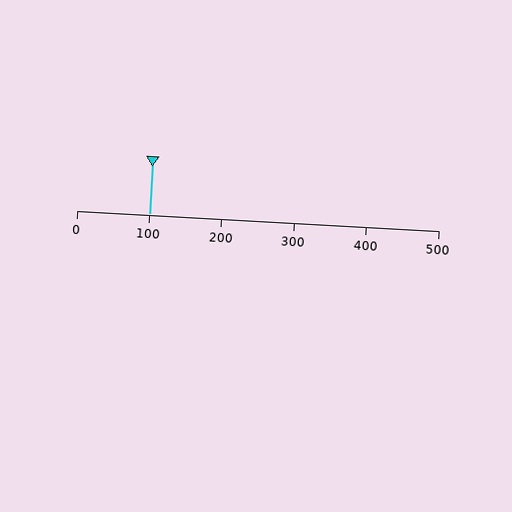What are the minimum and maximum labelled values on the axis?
The axis runs from 0 to 500.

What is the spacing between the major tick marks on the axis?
The major ticks are spaced 100 apart.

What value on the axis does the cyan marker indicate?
The marker indicates approximately 100.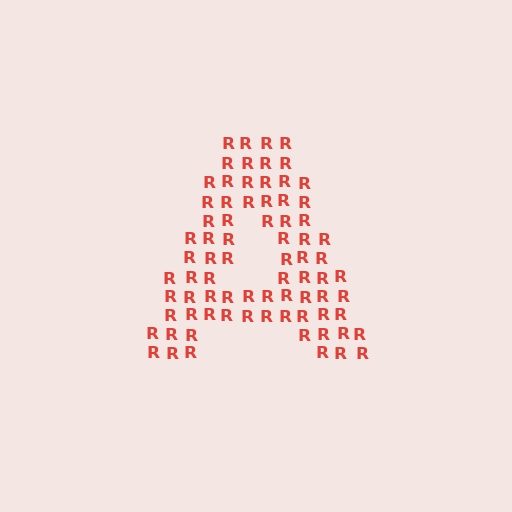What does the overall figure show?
The overall figure shows the letter A.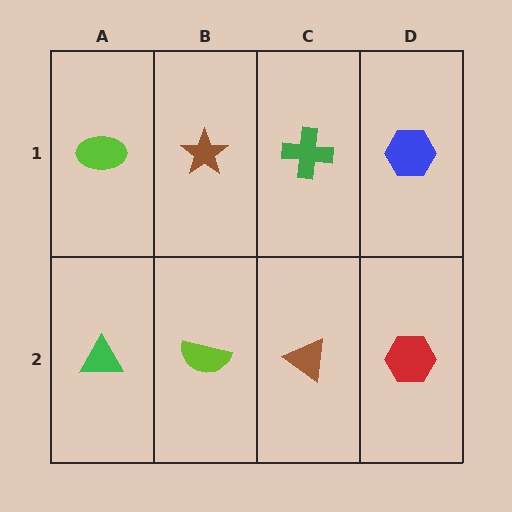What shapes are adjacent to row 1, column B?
A lime semicircle (row 2, column B), a lime ellipse (row 1, column A), a green cross (row 1, column C).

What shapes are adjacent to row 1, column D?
A red hexagon (row 2, column D), a green cross (row 1, column C).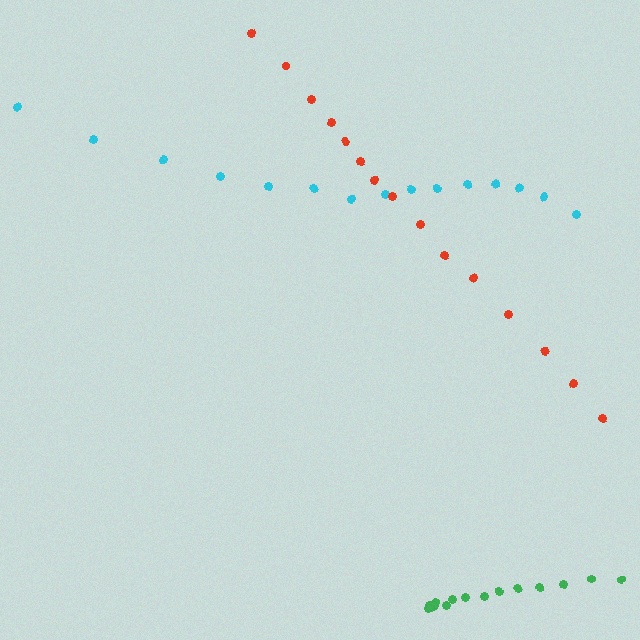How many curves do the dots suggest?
There are 3 distinct paths.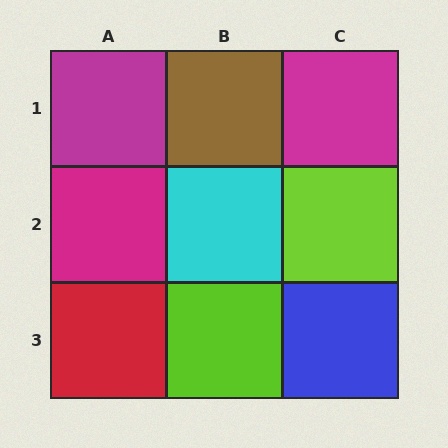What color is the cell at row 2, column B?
Cyan.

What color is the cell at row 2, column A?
Magenta.